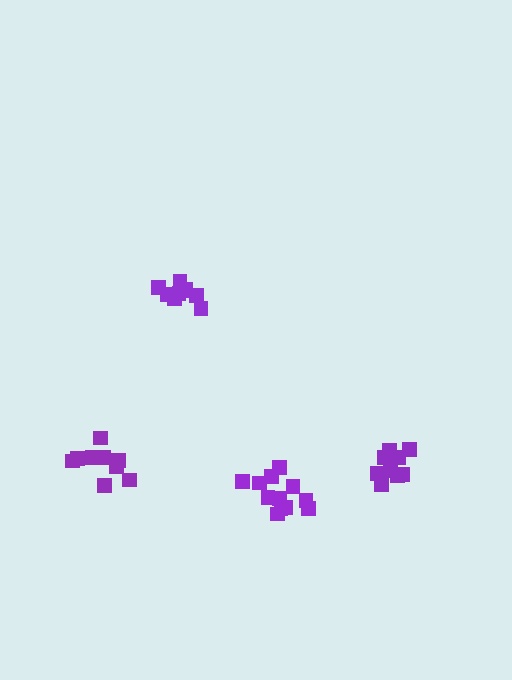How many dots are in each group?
Group 1: 12 dots, Group 2: 9 dots, Group 3: 9 dots, Group 4: 9 dots (39 total).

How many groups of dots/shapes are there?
There are 4 groups.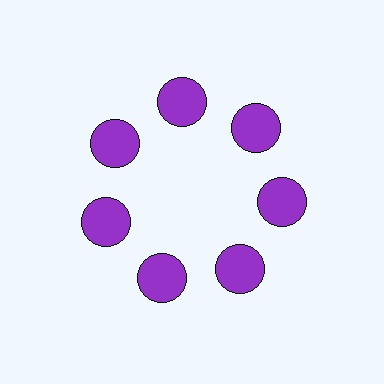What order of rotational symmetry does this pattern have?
This pattern has 7-fold rotational symmetry.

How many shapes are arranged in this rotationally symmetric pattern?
There are 7 shapes, arranged in 7 groups of 1.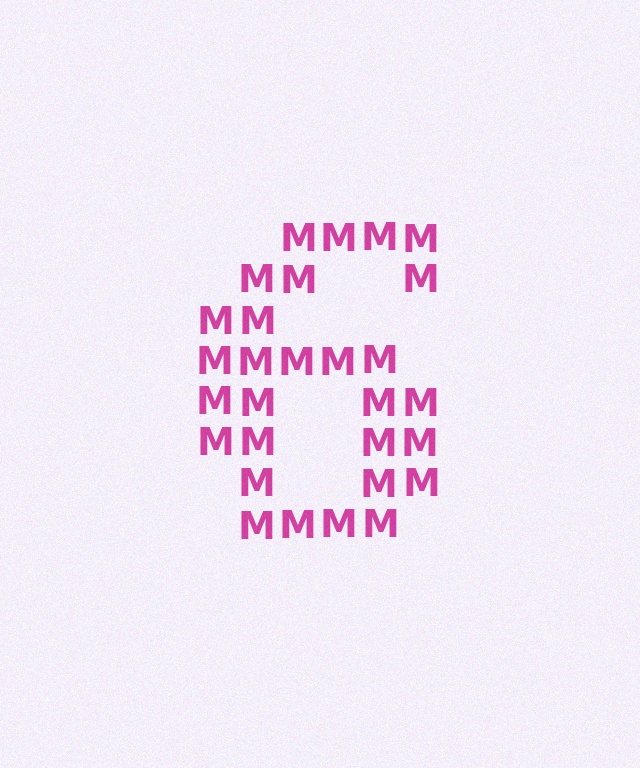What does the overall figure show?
The overall figure shows the digit 6.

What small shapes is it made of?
It is made of small letter M's.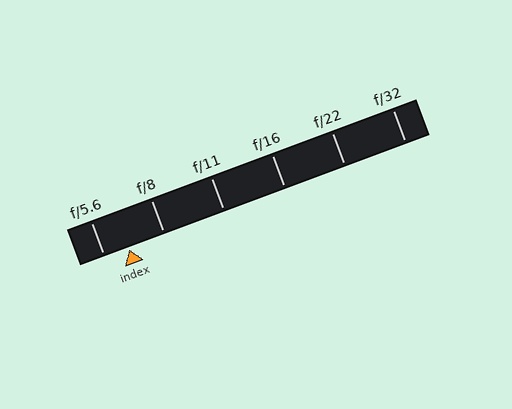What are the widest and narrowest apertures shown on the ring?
The widest aperture shown is f/5.6 and the narrowest is f/32.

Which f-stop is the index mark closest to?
The index mark is closest to f/5.6.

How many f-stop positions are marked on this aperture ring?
There are 6 f-stop positions marked.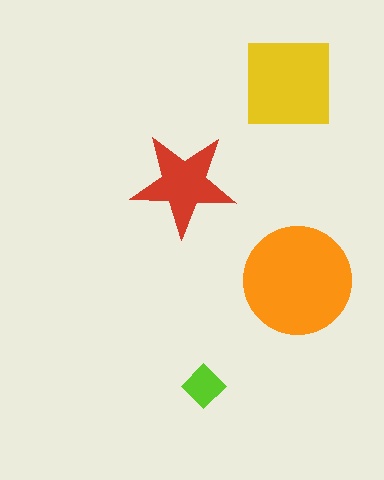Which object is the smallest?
The lime diamond.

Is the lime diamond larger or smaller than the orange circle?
Smaller.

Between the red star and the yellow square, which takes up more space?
The yellow square.